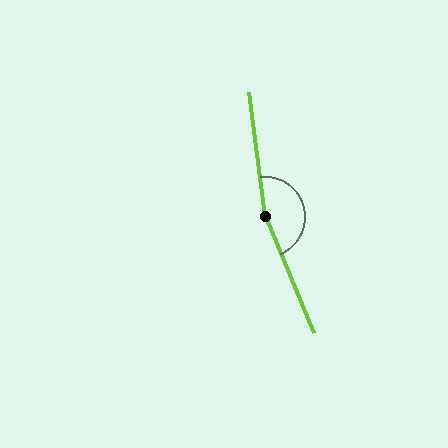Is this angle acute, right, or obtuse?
It is obtuse.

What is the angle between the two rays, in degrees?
Approximately 165 degrees.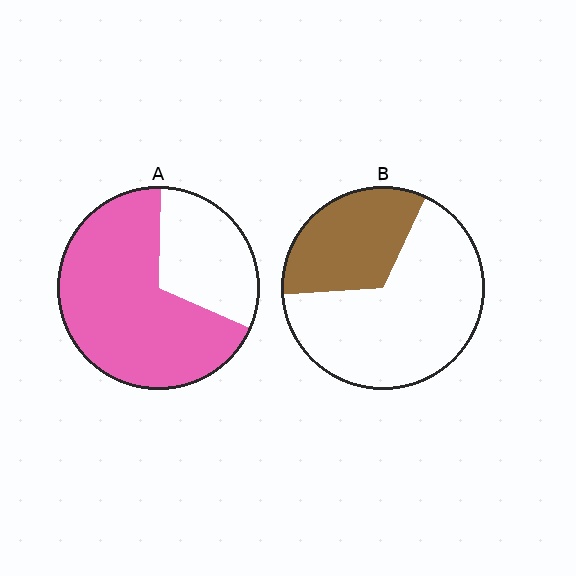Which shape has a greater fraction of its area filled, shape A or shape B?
Shape A.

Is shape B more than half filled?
No.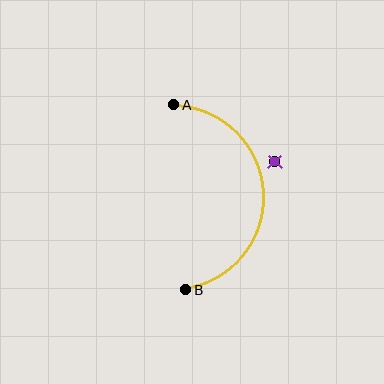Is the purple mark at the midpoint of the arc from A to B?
No — the purple mark does not lie on the arc at all. It sits slightly outside the curve.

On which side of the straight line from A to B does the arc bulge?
The arc bulges to the right of the straight line connecting A and B.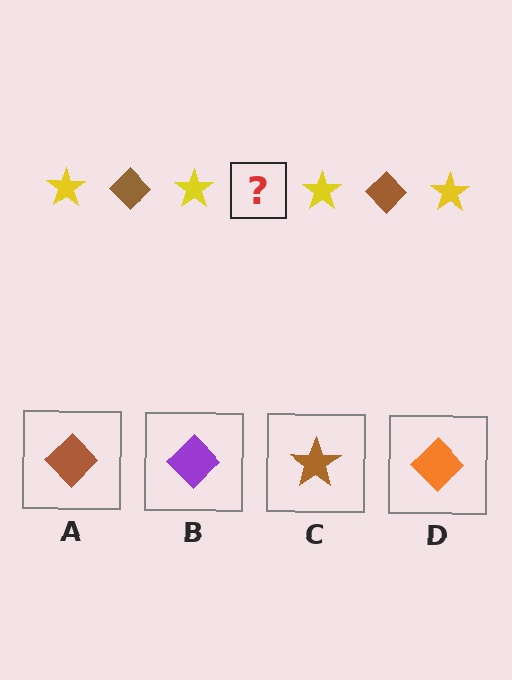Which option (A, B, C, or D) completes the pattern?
A.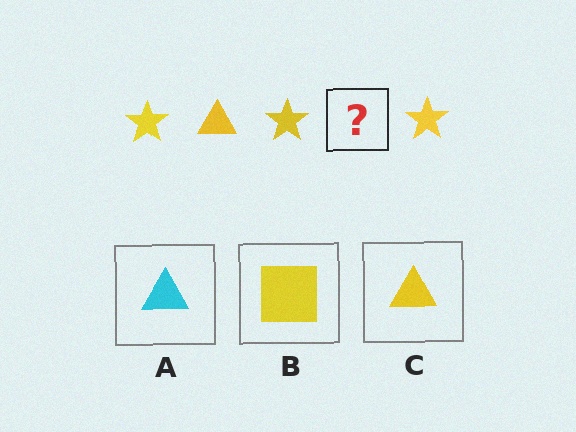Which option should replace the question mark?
Option C.